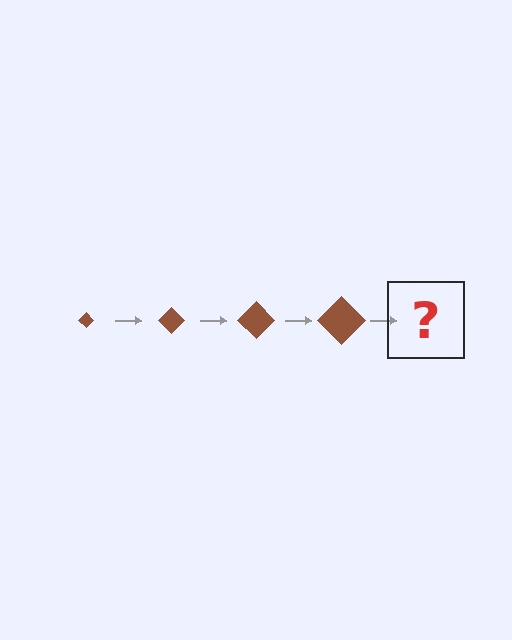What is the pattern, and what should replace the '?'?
The pattern is that the diamond gets progressively larger each step. The '?' should be a brown diamond, larger than the previous one.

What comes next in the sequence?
The next element should be a brown diamond, larger than the previous one.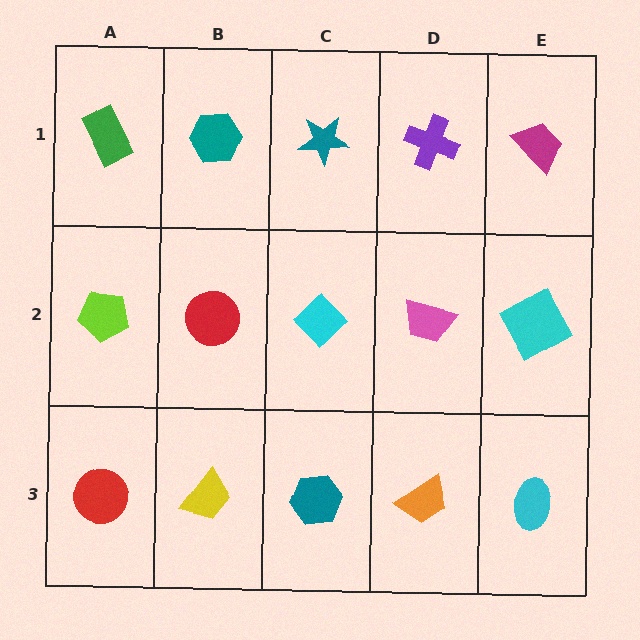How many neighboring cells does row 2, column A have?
3.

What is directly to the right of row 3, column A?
A yellow trapezoid.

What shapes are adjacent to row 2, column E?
A magenta trapezoid (row 1, column E), a cyan ellipse (row 3, column E), a pink trapezoid (row 2, column D).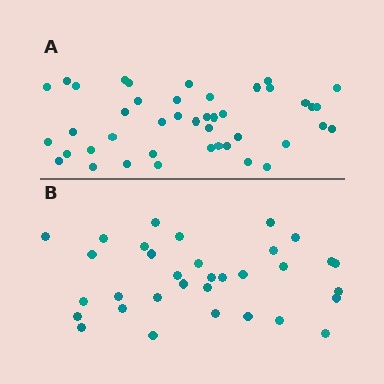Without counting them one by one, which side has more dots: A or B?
Region A (the top region) has more dots.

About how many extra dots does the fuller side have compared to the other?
Region A has roughly 10 or so more dots than region B.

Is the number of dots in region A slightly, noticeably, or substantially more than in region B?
Region A has noticeably more, but not dramatically so. The ratio is roughly 1.3 to 1.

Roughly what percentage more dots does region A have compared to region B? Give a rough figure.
About 30% more.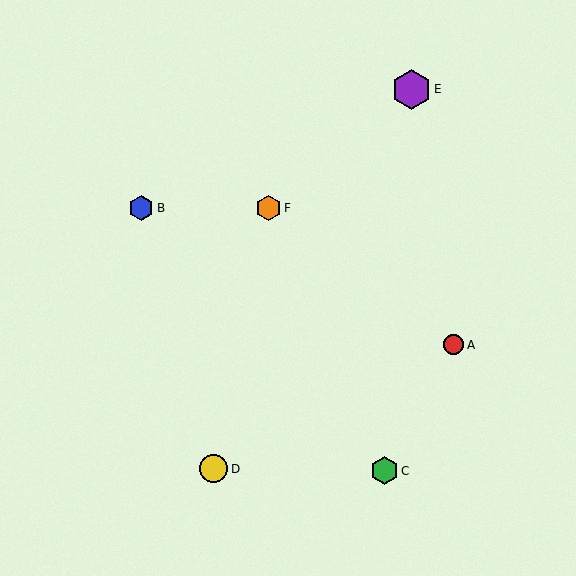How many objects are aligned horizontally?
2 objects (B, F) are aligned horizontally.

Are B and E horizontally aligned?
No, B is at y≈208 and E is at y≈89.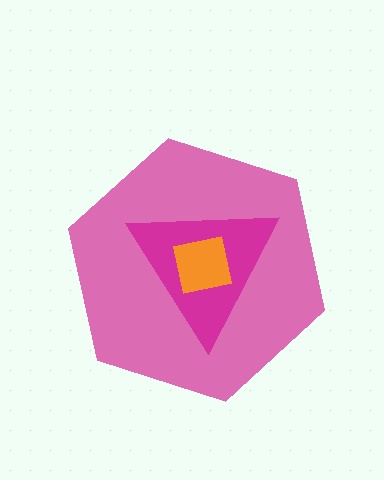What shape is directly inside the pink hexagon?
The magenta triangle.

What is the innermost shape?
The orange square.